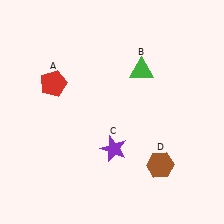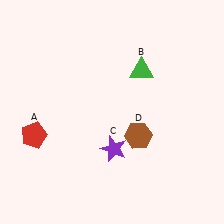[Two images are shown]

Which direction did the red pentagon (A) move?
The red pentagon (A) moved down.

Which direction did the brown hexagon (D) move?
The brown hexagon (D) moved up.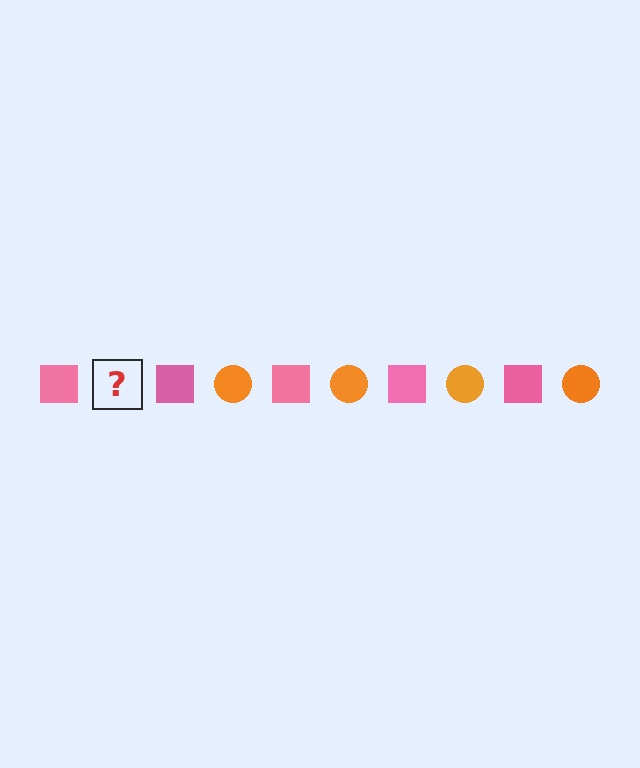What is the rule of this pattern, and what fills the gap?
The rule is that the pattern alternates between pink square and orange circle. The gap should be filled with an orange circle.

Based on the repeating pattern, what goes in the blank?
The blank should be an orange circle.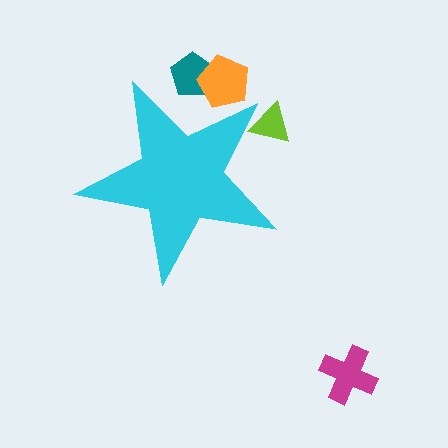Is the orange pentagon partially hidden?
Yes, the orange pentagon is partially hidden behind the cyan star.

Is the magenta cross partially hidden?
No, the magenta cross is fully visible.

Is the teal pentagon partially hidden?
Yes, the teal pentagon is partially hidden behind the cyan star.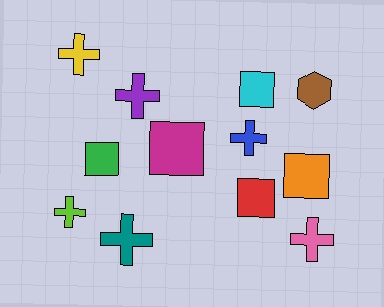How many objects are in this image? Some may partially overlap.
There are 12 objects.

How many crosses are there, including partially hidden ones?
There are 6 crosses.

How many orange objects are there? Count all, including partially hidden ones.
There is 1 orange object.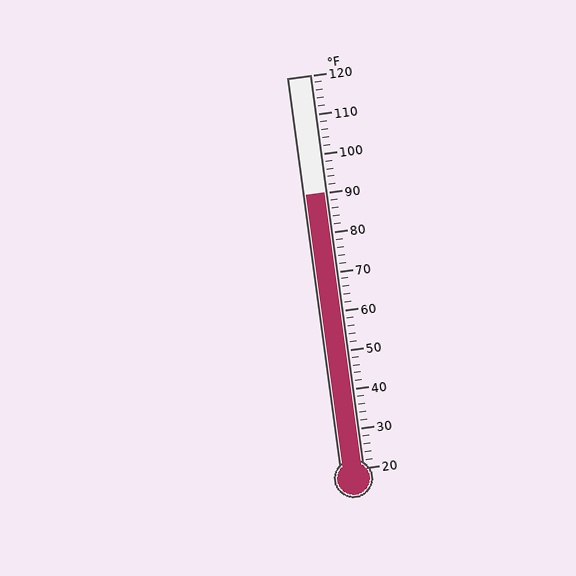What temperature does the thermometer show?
The thermometer shows approximately 90°F.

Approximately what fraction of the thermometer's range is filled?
The thermometer is filled to approximately 70% of its range.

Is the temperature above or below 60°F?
The temperature is above 60°F.